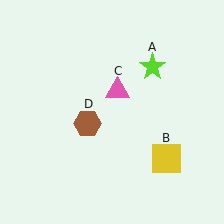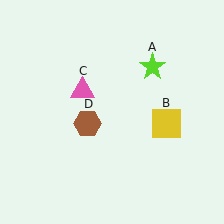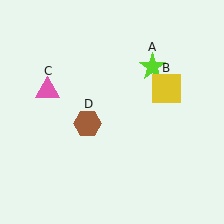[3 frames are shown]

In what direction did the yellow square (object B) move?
The yellow square (object B) moved up.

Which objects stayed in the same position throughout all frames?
Lime star (object A) and brown hexagon (object D) remained stationary.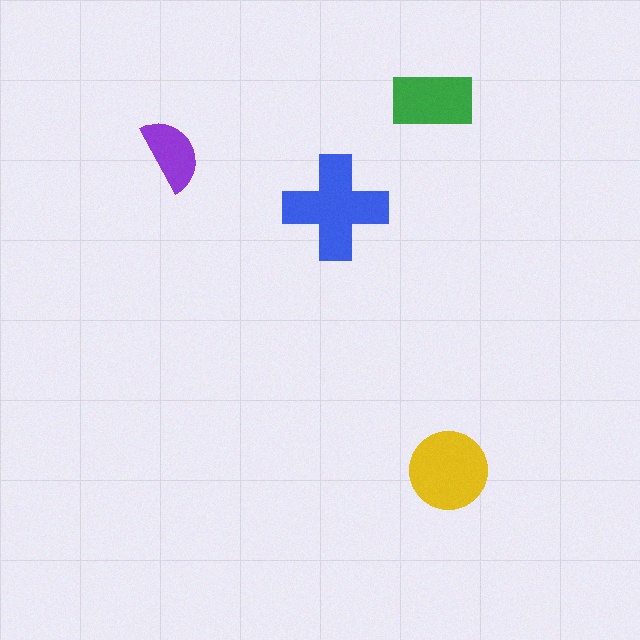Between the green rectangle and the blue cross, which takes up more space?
The blue cross.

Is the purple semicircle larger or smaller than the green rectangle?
Smaller.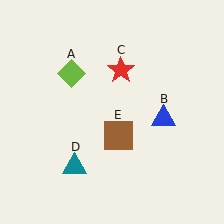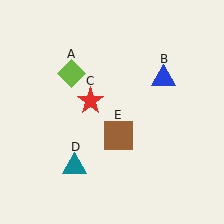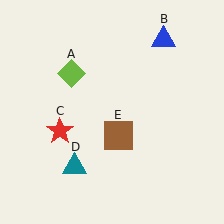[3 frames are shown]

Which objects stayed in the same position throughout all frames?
Lime diamond (object A) and teal triangle (object D) and brown square (object E) remained stationary.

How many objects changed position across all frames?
2 objects changed position: blue triangle (object B), red star (object C).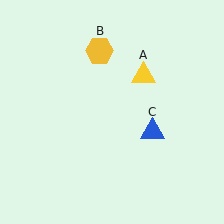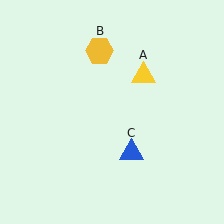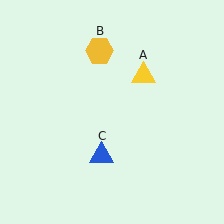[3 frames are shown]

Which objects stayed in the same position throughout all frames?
Yellow triangle (object A) and yellow hexagon (object B) remained stationary.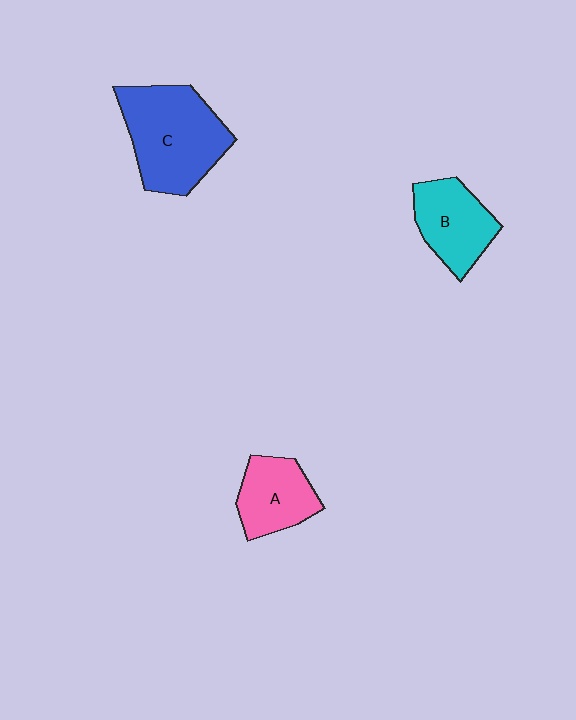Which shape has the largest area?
Shape C (blue).